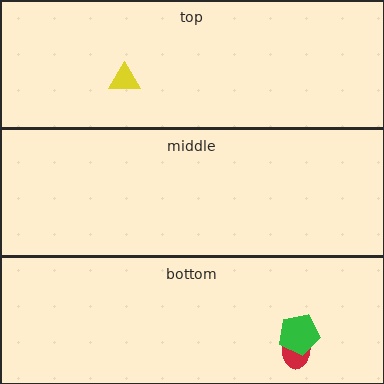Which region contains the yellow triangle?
The top region.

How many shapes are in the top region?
1.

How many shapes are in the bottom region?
2.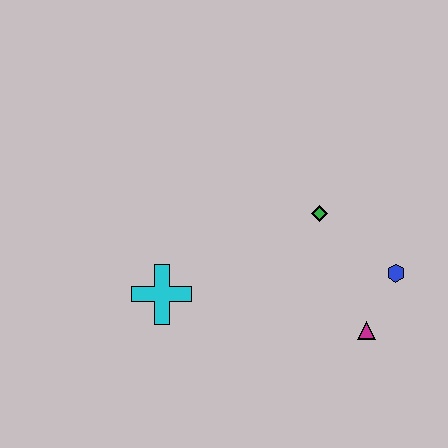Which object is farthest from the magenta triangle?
The cyan cross is farthest from the magenta triangle.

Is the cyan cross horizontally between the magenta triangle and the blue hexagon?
No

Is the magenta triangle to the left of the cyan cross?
No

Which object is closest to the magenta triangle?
The blue hexagon is closest to the magenta triangle.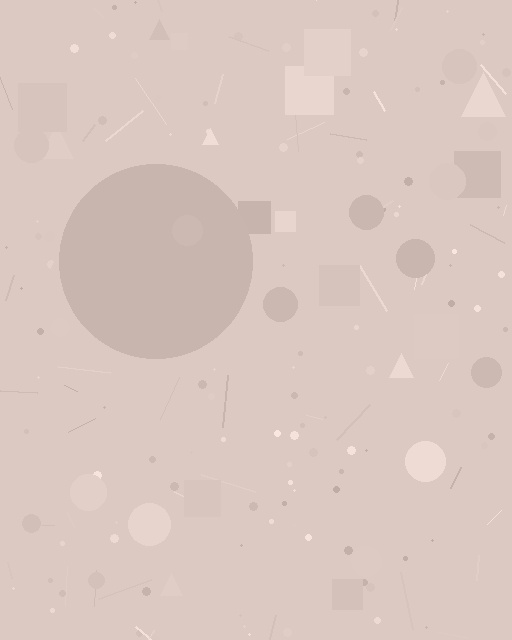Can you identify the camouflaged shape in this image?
The camouflaged shape is a circle.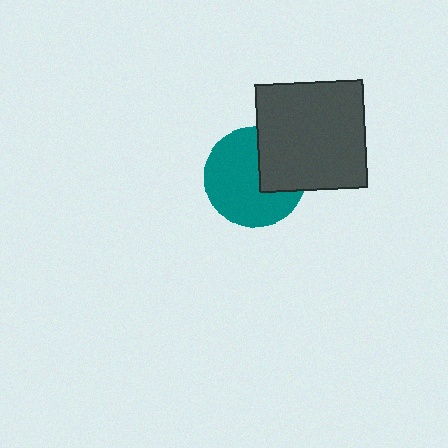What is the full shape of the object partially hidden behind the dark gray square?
The partially hidden object is a teal circle.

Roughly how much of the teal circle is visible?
Most of it is visible (roughly 68%).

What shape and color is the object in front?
The object in front is a dark gray square.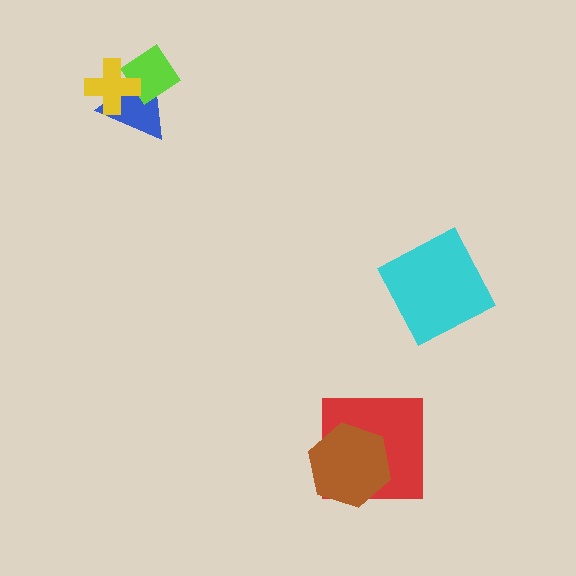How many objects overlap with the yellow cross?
2 objects overlap with the yellow cross.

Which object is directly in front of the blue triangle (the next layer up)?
The lime diamond is directly in front of the blue triangle.